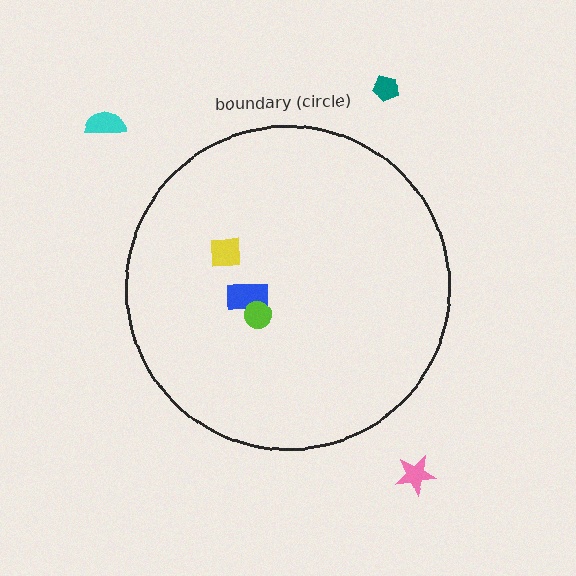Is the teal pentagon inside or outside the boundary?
Outside.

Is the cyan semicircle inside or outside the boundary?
Outside.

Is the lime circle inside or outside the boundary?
Inside.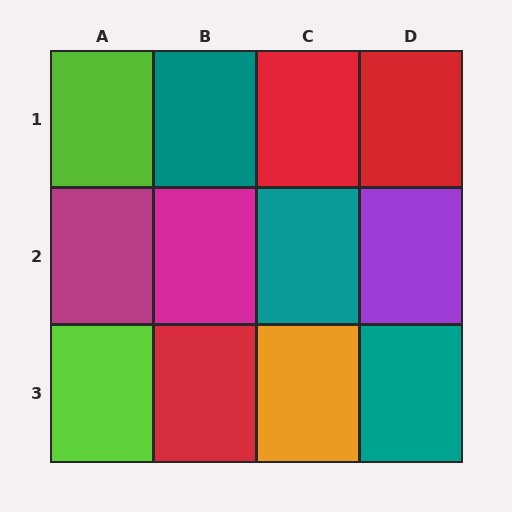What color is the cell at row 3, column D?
Teal.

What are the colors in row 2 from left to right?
Magenta, magenta, teal, purple.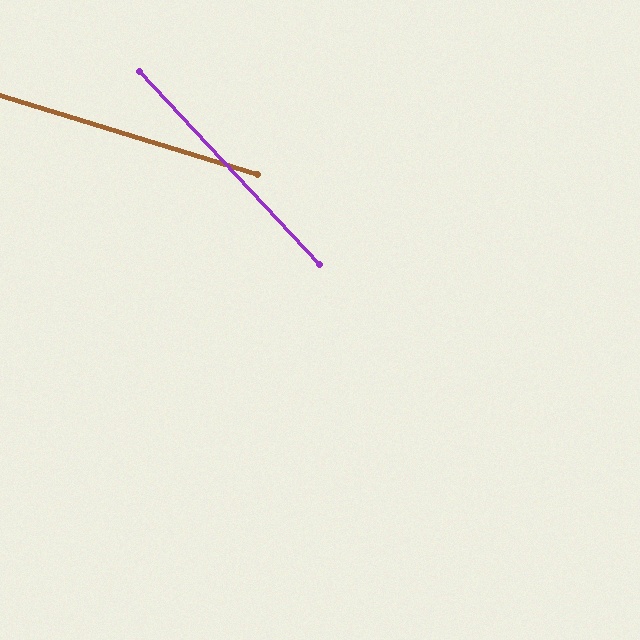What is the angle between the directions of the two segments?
Approximately 30 degrees.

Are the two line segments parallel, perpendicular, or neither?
Neither parallel nor perpendicular — they differ by about 30°.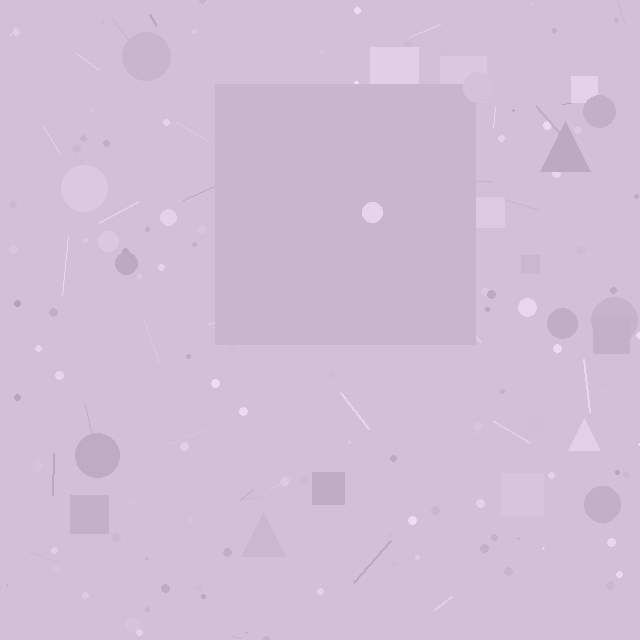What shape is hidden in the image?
A square is hidden in the image.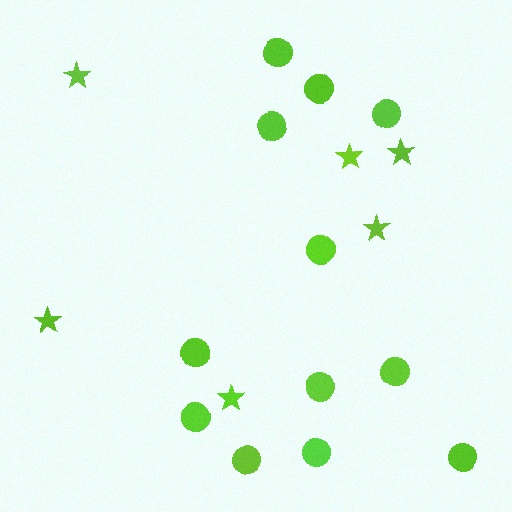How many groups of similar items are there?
There are 2 groups: one group of circles (12) and one group of stars (6).